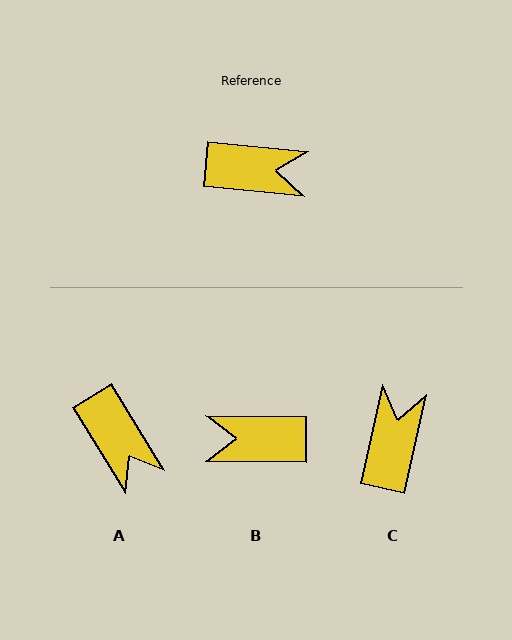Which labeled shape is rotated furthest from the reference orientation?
B, about 175 degrees away.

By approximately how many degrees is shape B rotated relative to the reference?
Approximately 175 degrees clockwise.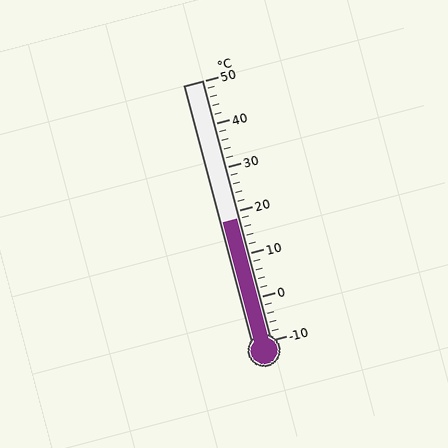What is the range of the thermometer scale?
The thermometer scale ranges from -10°C to 50°C.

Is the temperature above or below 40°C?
The temperature is below 40°C.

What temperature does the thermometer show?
The thermometer shows approximately 18°C.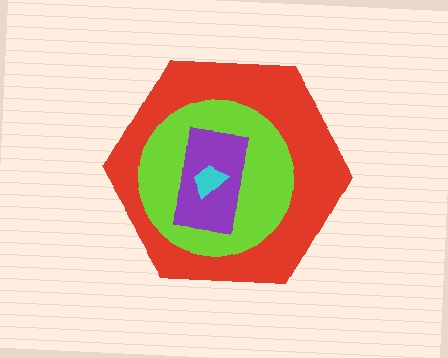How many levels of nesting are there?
4.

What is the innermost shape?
The cyan trapezoid.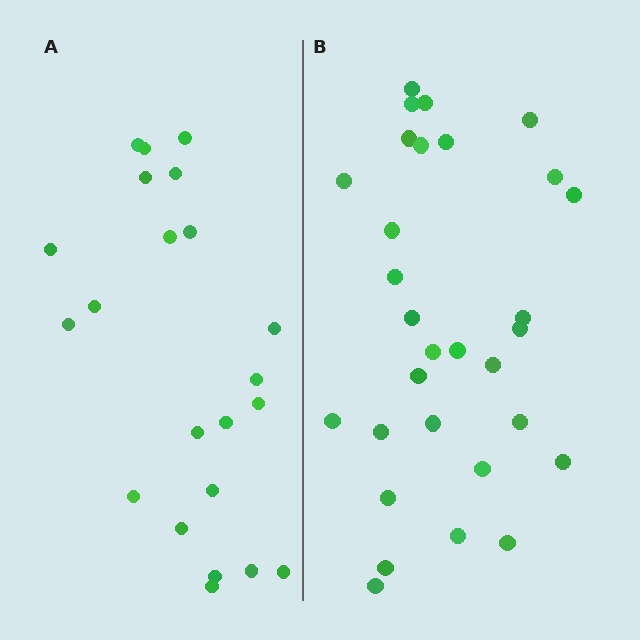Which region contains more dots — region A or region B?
Region B (the right region) has more dots.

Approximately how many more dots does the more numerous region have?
Region B has roughly 8 or so more dots than region A.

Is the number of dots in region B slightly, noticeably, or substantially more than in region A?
Region B has noticeably more, but not dramatically so. The ratio is roughly 1.4 to 1.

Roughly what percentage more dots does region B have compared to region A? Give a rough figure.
About 35% more.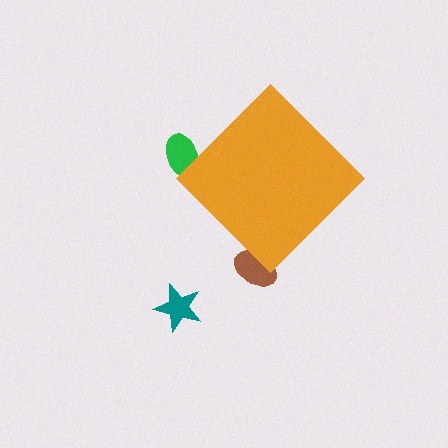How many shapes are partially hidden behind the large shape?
2 shapes are partially hidden.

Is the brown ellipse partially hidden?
Yes, the brown ellipse is partially hidden behind the orange diamond.